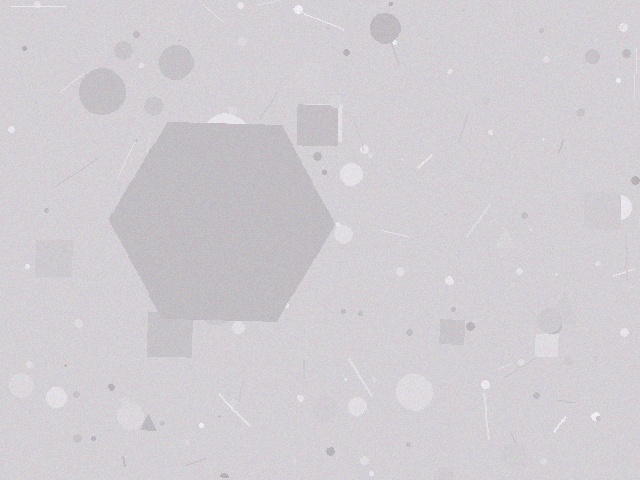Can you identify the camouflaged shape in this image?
The camouflaged shape is a hexagon.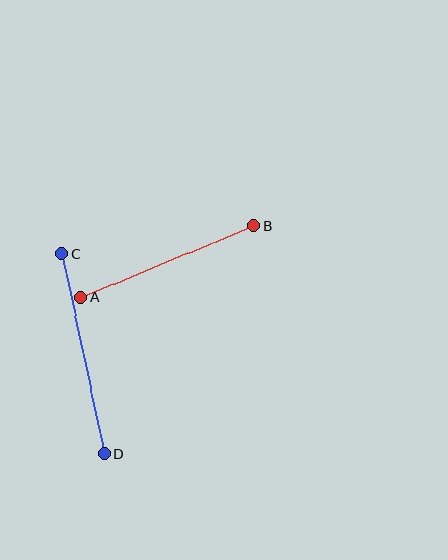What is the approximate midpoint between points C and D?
The midpoint is at approximately (83, 354) pixels.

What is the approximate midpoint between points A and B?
The midpoint is at approximately (167, 261) pixels.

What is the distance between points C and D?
The distance is approximately 204 pixels.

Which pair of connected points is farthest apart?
Points C and D are farthest apart.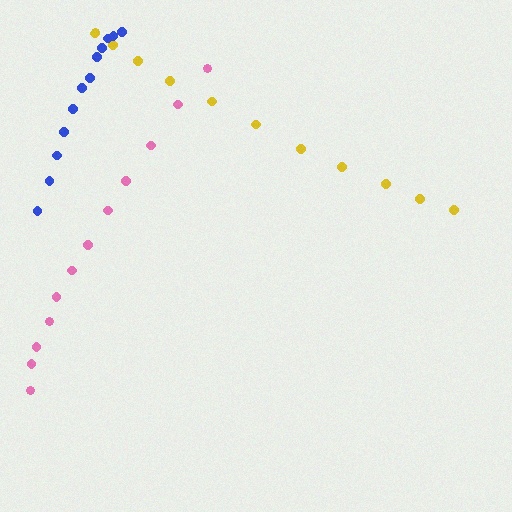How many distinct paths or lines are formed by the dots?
There are 3 distinct paths.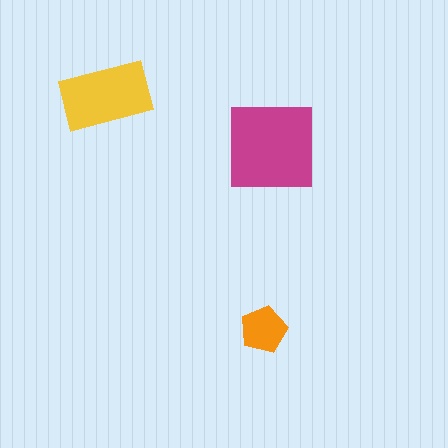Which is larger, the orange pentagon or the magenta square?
The magenta square.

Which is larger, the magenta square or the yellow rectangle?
The magenta square.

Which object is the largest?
The magenta square.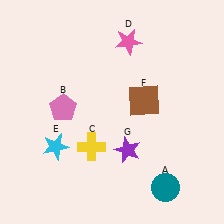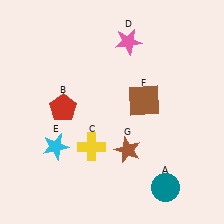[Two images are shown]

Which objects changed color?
B changed from pink to red. G changed from purple to brown.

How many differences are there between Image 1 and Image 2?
There are 2 differences between the two images.